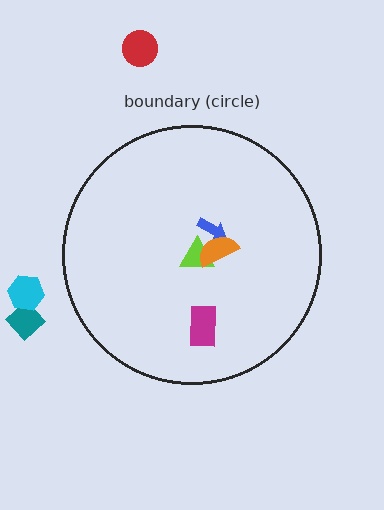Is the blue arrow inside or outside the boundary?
Inside.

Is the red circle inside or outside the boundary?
Outside.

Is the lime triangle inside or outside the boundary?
Inside.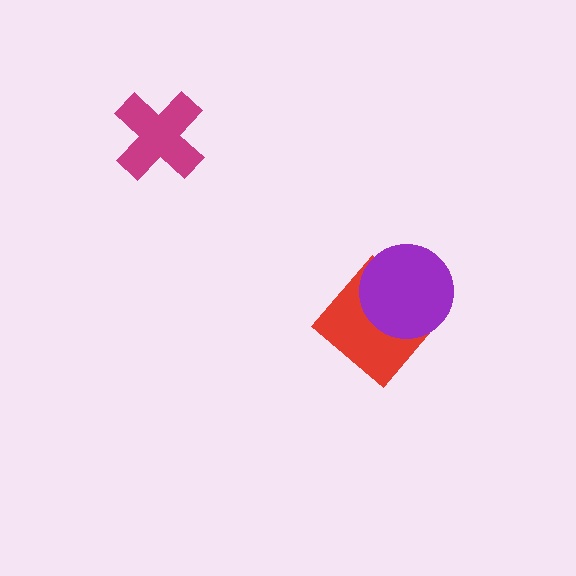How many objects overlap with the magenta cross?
0 objects overlap with the magenta cross.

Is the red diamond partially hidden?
Yes, it is partially covered by another shape.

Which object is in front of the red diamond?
The purple circle is in front of the red diamond.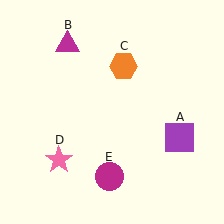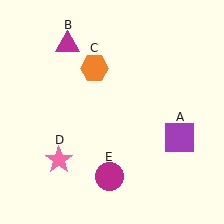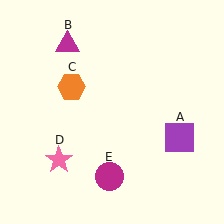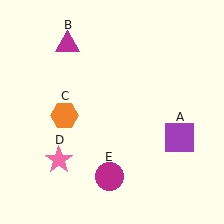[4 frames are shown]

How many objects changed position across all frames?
1 object changed position: orange hexagon (object C).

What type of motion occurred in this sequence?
The orange hexagon (object C) rotated counterclockwise around the center of the scene.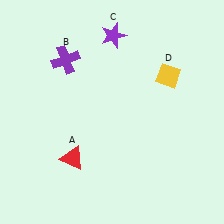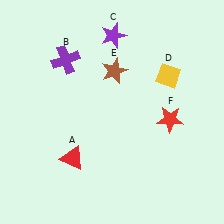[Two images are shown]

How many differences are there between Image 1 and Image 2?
There are 2 differences between the two images.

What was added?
A brown star (E), a red star (F) were added in Image 2.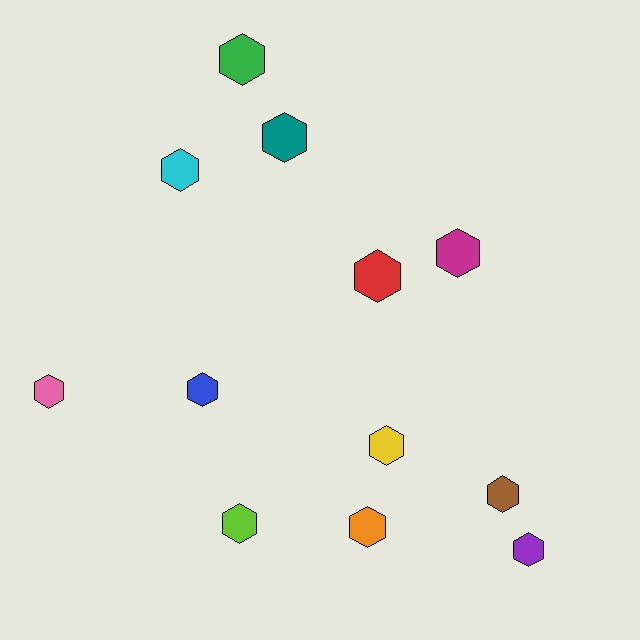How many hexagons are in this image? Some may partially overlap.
There are 12 hexagons.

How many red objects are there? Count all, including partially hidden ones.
There is 1 red object.